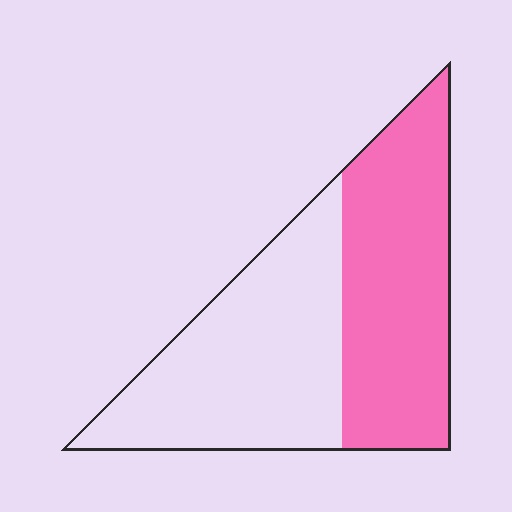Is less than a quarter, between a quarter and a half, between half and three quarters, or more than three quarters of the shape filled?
Between a quarter and a half.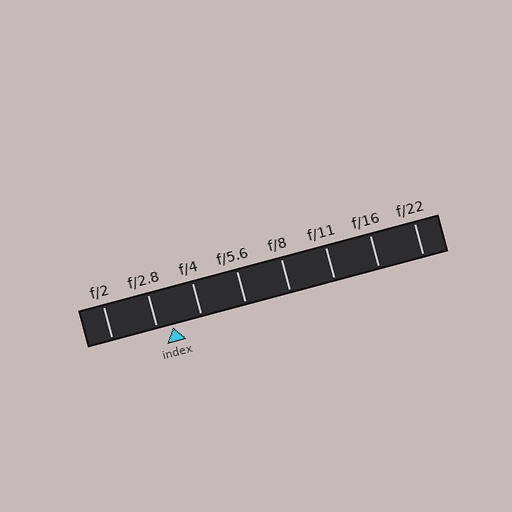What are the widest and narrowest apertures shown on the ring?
The widest aperture shown is f/2 and the narrowest is f/22.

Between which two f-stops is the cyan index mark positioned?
The index mark is between f/2.8 and f/4.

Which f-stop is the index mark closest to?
The index mark is closest to f/2.8.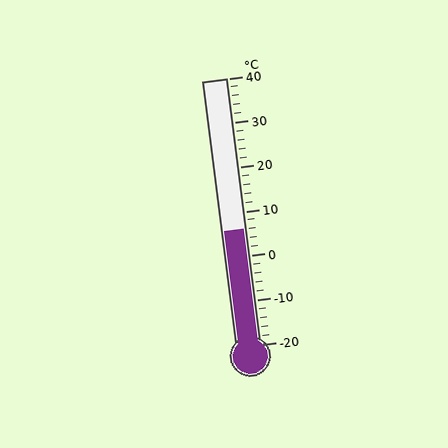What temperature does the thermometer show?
The thermometer shows approximately 6°C.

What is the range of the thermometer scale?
The thermometer scale ranges from -20°C to 40°C.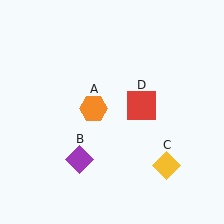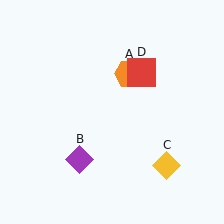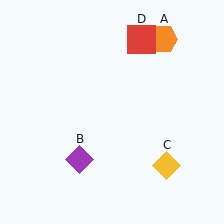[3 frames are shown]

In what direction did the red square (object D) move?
The red square (object D) moved up.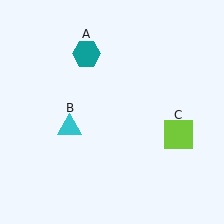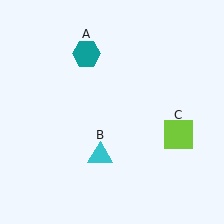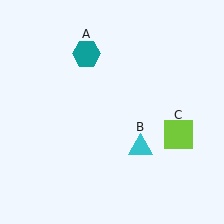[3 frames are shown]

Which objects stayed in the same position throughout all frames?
Teal hexagon (object A) and lime square (object C) remained stationary.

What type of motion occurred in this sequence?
The cyan triangle (object B) rotated counterclockwise around the center of the scene.